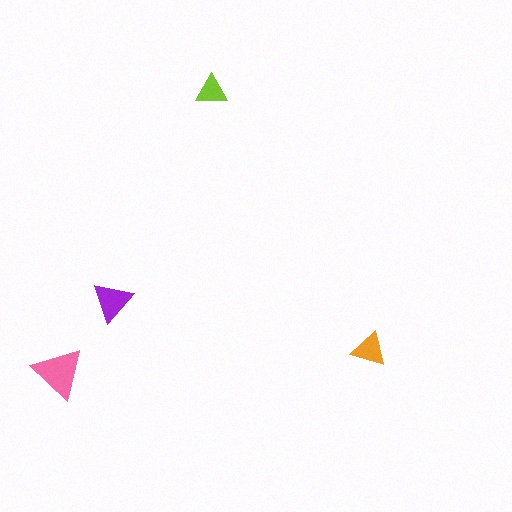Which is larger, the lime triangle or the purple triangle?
The purple one.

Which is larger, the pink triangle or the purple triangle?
The pink one.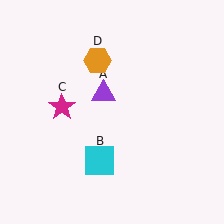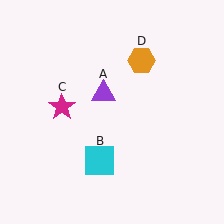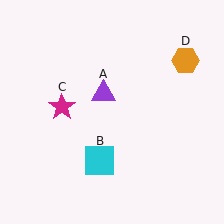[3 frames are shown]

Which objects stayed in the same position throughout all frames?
Purple triangle (object A) and cyan square (object B) and magenta star (object C) remained stationary.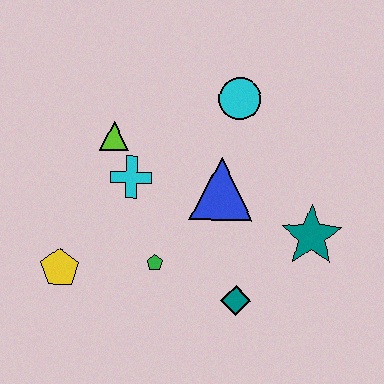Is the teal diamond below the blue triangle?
Yes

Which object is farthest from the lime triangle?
The teal star is farthest from the lime triangle.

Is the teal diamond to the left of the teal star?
Yes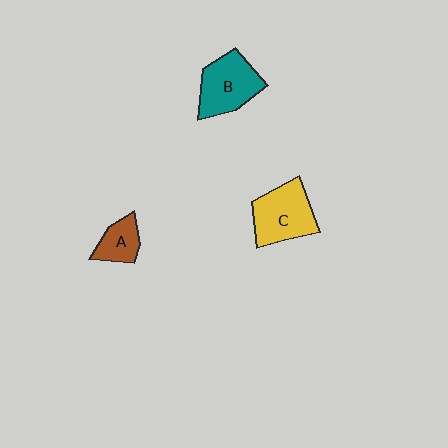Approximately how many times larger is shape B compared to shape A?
Approximately 1.9 times.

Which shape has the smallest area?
Shape A (brown).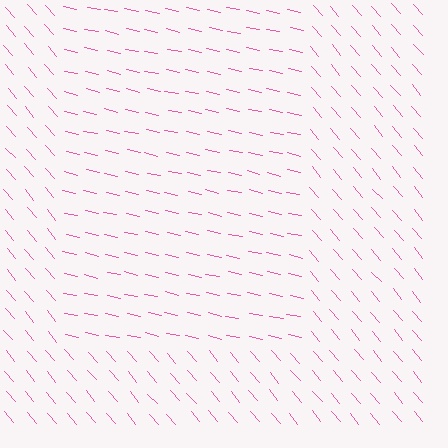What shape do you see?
I see a rectangle.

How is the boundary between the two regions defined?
The boundary is defined purely by a change in line orientation (approximately 37 degrees difference). All lines are the same color and thickness.